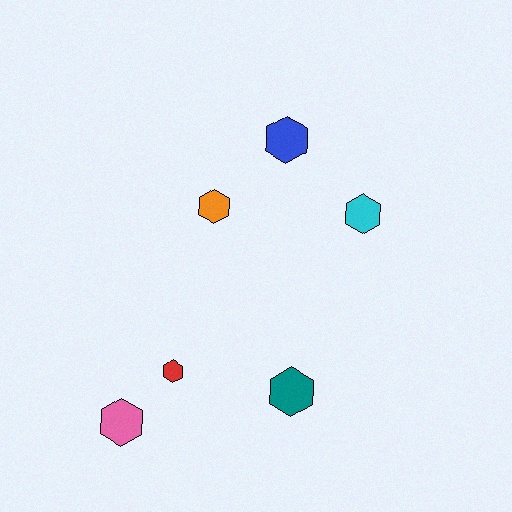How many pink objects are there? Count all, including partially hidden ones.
There is 1 pink object.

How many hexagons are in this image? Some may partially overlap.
There are 6 hexagons.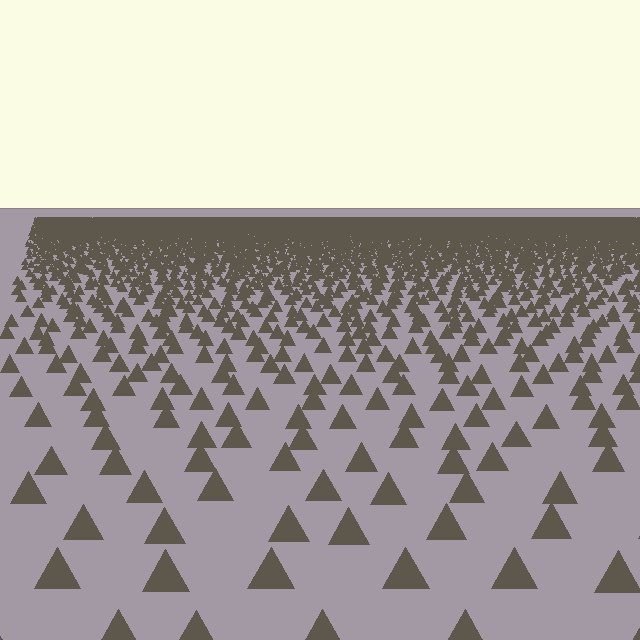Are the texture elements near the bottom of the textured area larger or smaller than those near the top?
Larger. Near the bottom, elements are closer to the viewer and appear at a bigger on-screen size.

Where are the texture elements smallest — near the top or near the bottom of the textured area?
Near the top.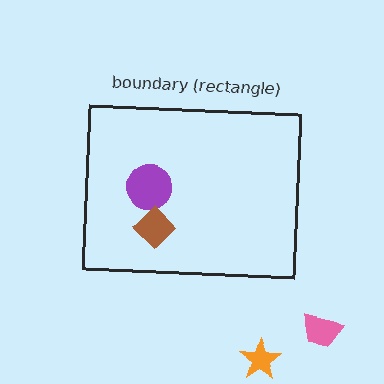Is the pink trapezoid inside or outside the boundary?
Outside.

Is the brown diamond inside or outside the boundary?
Inside.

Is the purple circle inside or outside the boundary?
Inside.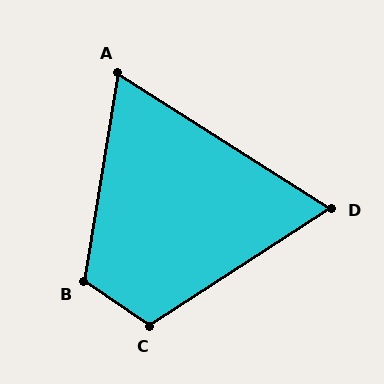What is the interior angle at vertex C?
Approximately 113 degrees (obtuse).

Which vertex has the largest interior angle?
B, at approximately 115 degrees.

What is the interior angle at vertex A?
Approximately 67 degrees (acute).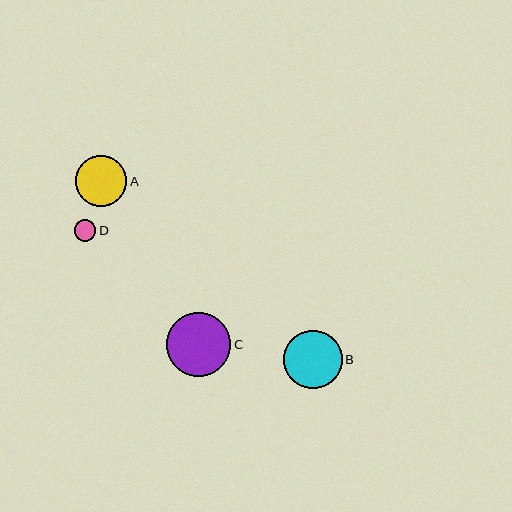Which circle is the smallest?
Circle D is the smallest with a size of approximately 22 pixels.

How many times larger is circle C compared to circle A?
Circle C is approximately 1.3 times the size of circle A.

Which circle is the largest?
Circle C is the largest with a size of approximately 64 pixels.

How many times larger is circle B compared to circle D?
Circle B is approximately 2.7 times the size of circle D.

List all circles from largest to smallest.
From largest to smallest: C, B, A, D.